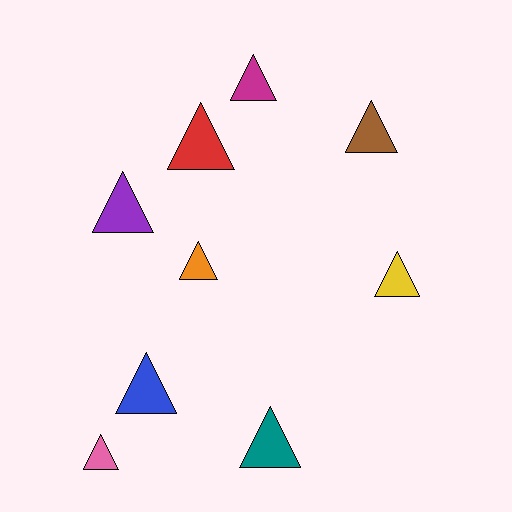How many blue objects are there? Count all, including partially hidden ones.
There is 1 blue object.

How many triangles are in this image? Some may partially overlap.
There are 9 triangles.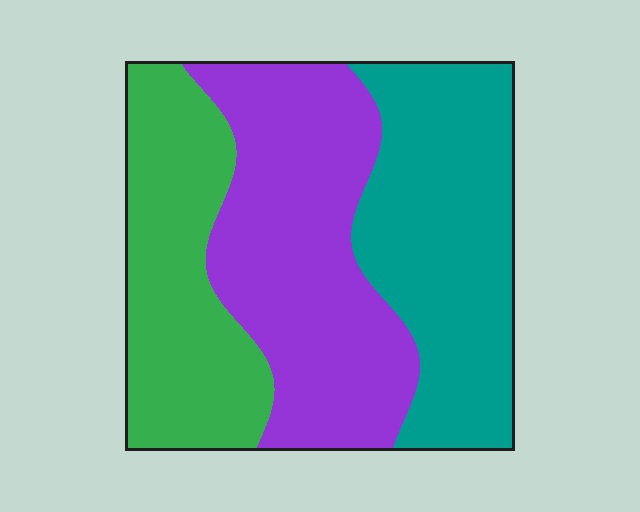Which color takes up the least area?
Green, at roughly 30%.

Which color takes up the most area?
Purple, at roughly 40%.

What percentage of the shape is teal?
Teal covers 34% of the shape.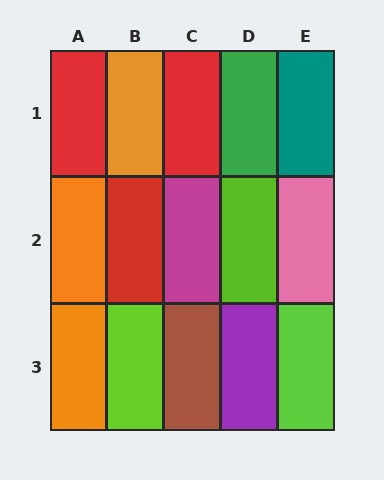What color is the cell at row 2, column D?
Lime.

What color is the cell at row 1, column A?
Red.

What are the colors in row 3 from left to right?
Orange, lime, brown, purple, lime.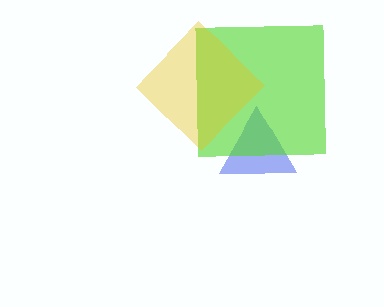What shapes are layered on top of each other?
The layered shapes are: a blue triangle, a lime square, a yellow diamond.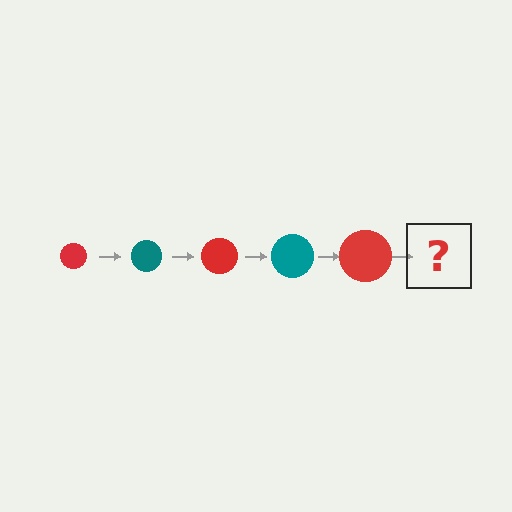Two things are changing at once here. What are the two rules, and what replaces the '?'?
The two rules are that the circle grows larger each step and the color cycles through red and teal. The '?' should be a teal circle, larger than the previous one.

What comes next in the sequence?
The next element should be a teal circle, larger than the previous one.